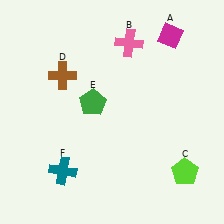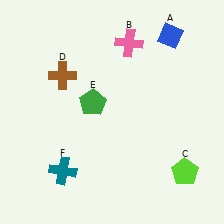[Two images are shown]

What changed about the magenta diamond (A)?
In Image 1, A is magenta. In Image 2, it changed to blue.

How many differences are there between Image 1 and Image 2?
There is 1 difference between the two images.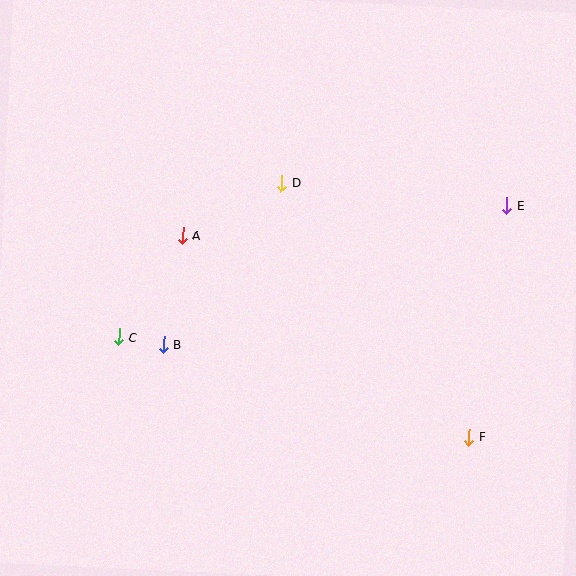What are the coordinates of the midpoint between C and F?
The midpoint between C and F is at (294, 387).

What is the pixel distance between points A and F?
The distance between A and F is 350 pixels.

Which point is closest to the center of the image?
Point D at (282, 183) is closest to the center.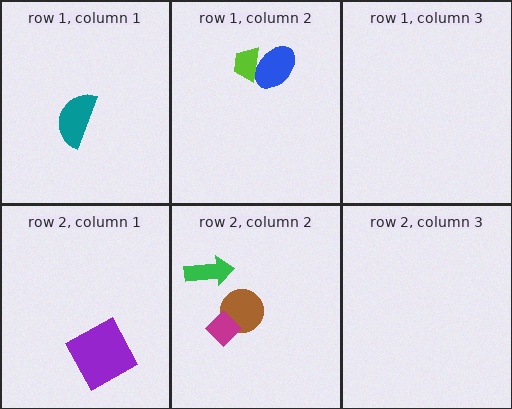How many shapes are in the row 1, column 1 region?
1.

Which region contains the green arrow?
The row 2, column 2 region.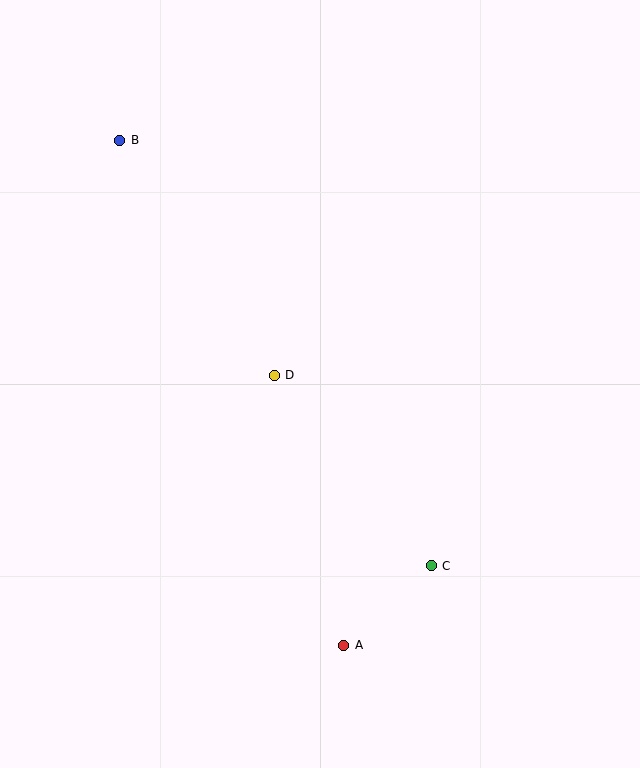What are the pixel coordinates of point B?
Point B is at (120, 140).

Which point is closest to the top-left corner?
Point B is closest to the top-left corner.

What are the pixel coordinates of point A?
Point A is at (344, 645).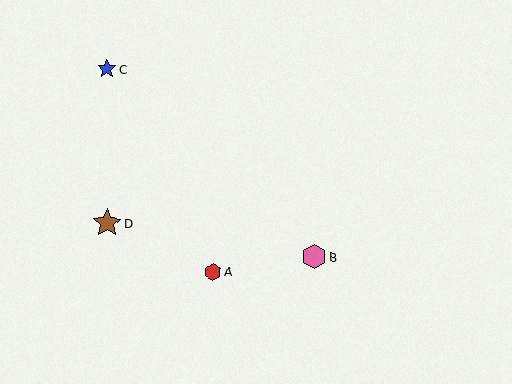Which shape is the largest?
The brown star (labeled D) is the largest.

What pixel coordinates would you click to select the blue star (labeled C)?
Click at (107, 69) to select the blue star C.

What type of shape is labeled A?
Shape A is a red hexagon.